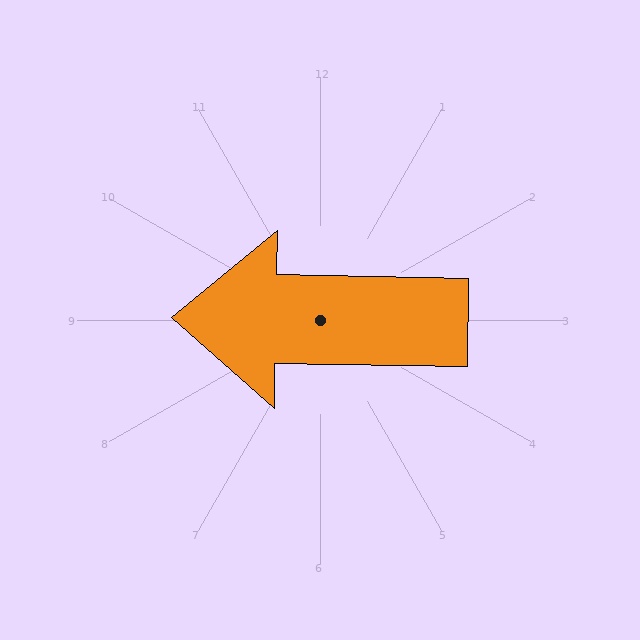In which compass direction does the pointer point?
West.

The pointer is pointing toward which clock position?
Roughly 9 o'clock.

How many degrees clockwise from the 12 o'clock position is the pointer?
Approximately 271 degrees.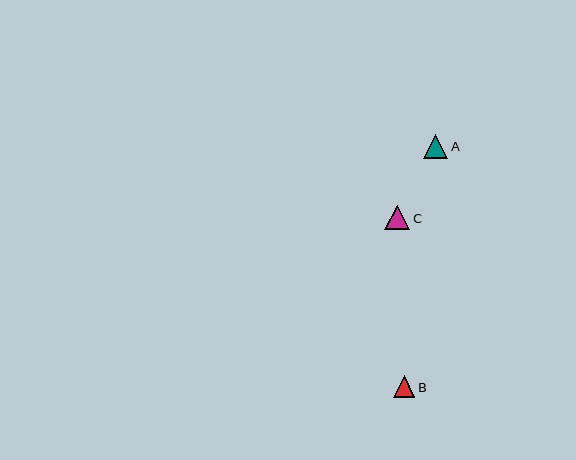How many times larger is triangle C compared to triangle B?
Triangle C is approximately 1.1 times the size of triangle B.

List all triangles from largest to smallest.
From largest to smallest: C, A, B.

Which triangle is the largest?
Triangle C is the largest with a size of approximately 25 pixels.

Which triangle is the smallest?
Triangle B is the smallest with a size of approximately 22 pixels.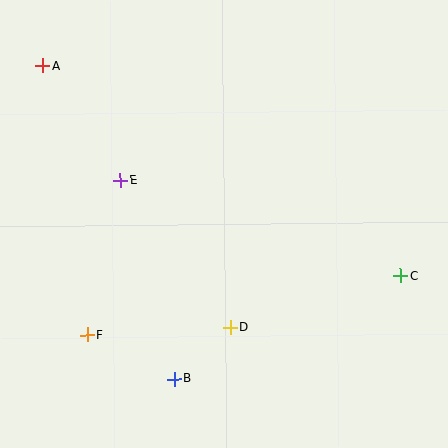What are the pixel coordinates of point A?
Point A is at (43, 66).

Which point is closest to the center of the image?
Point D at (230, 327) is closest to the center.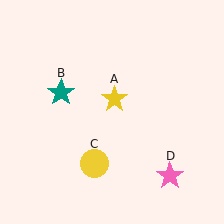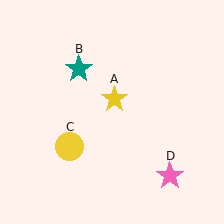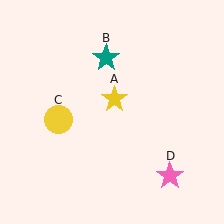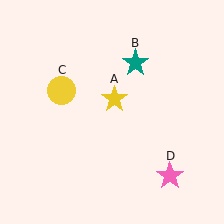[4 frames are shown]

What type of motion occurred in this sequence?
The teal star (object B), yellow circle (object C) rotated clockwise around the center of the scene.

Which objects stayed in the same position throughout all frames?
Yellow star (object A) and pink star (object D) remained stationary.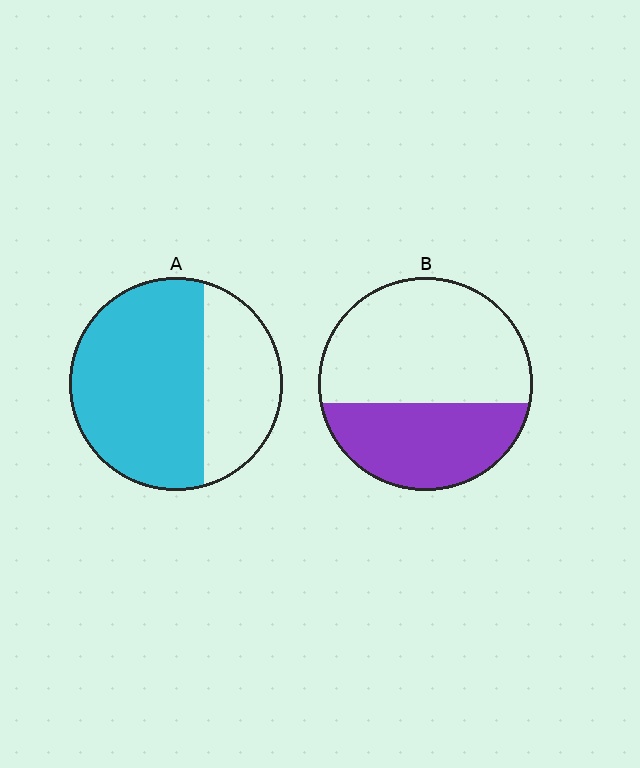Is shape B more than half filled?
No.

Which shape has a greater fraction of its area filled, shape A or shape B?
Shape A.